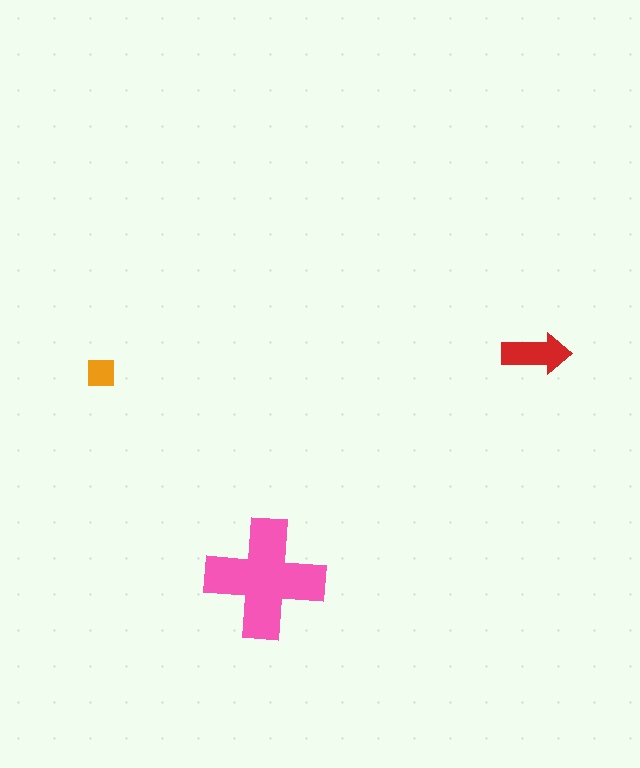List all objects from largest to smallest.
The pink cross, the red arrow, the orange square.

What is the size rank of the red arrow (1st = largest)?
2nd.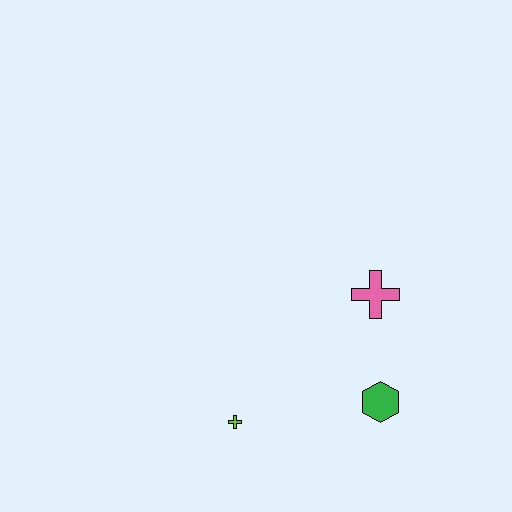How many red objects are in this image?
There are no red objects.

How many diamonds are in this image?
There are no diamonds.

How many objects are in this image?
There are 3 objects.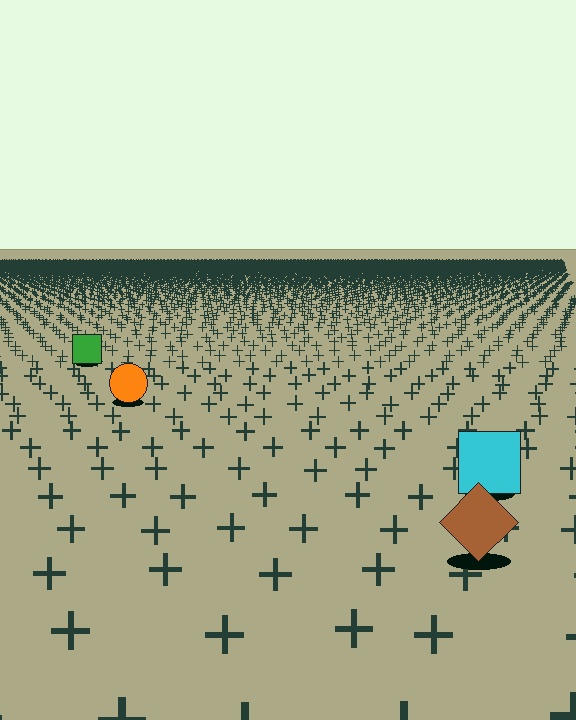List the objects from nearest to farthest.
From nearest to farthest: the brown diamond, the cyan square, the orange circle, the green square.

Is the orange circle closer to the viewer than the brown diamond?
No. The brown diamond is closer — you can tell from the texture gradient: the ground texture is coarser near it.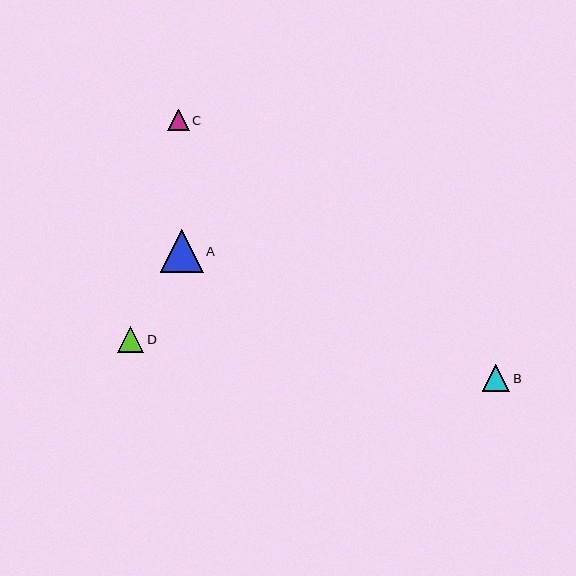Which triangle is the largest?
Triangle A is the largest with a size of approximately 43 pixels.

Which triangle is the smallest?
Triangle C is the smallest with a size of approximately 21 pixels.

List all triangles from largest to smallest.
From largest to smallest: A, B, D, C.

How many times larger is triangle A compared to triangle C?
Triangle A is approximately 2.0 times the size of triangle C.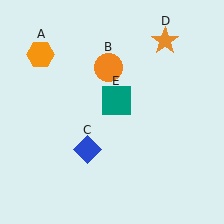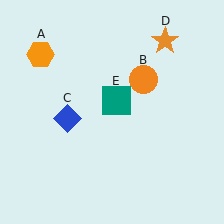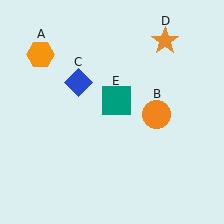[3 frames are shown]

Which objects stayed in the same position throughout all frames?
Orange hexagon (object A) and orange star (object D) and teal square (object E) remained stationary.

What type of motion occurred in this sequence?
The orange circle (object B), blue diamond (object C) rotated clockwise around the center of the scene.